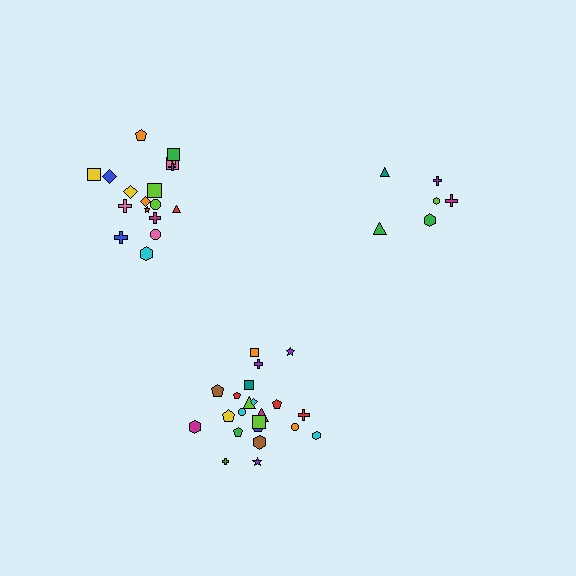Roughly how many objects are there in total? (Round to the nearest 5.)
Roughly 45 objects in total.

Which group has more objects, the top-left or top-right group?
The top-left group.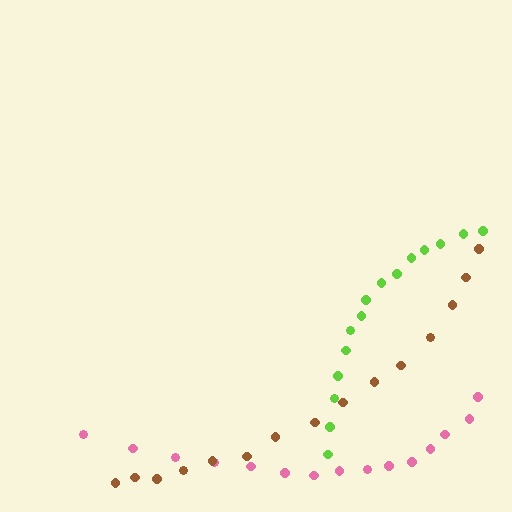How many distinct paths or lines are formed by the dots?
There are 3 distinct paths.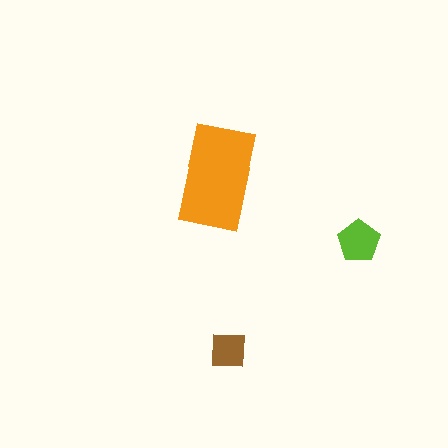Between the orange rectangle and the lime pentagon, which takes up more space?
The orange rectangle.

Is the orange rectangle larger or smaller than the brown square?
Larger.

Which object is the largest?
The orange rectangle.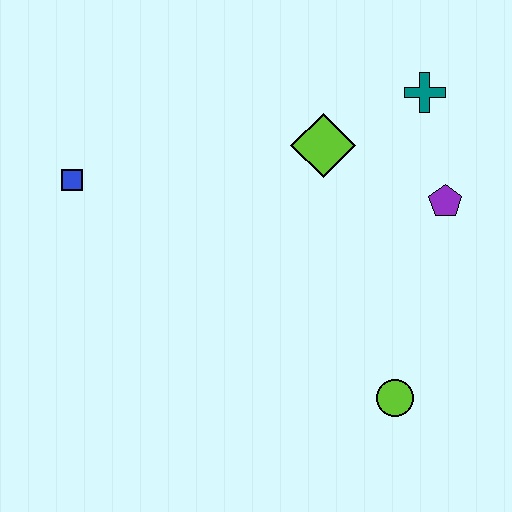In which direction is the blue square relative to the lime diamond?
The blue square is to the left of the lime diamond.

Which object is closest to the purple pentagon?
The teal cross is closest to the purple pentagon.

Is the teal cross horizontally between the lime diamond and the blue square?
No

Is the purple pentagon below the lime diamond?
Yes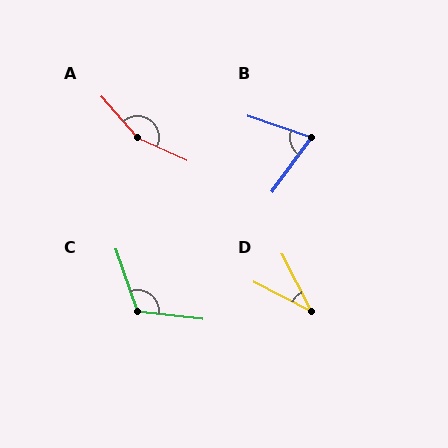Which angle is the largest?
A, at approximately 156 degrees.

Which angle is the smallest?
D, at approximately 36 degrees.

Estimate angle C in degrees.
Approximately 116 degrees.